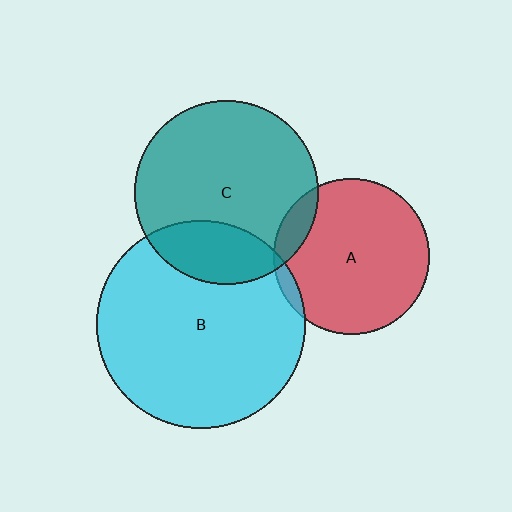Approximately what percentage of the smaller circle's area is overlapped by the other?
Approximately 25%.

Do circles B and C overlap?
Yes.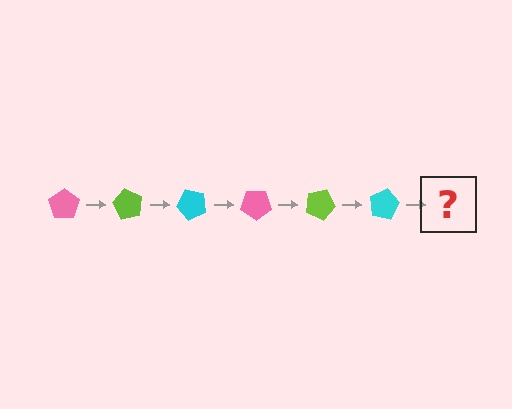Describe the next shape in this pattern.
It should be a pink pentagon, rotated 360 degrees from the start.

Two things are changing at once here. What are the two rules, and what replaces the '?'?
The two rules are that it rotates 60 degrees each step and the color cycles through pink, lime, and cyan. The '?' should be a pink pentagon, rotated 360 degrees from the start.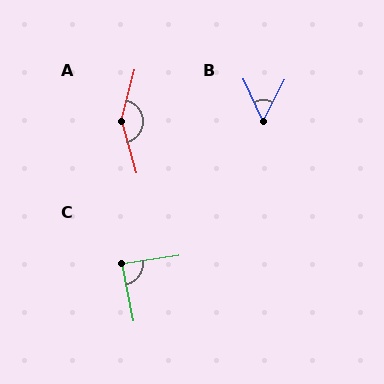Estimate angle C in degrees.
Approximately 87 degrees.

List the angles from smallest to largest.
B (52°), C (87°), A (150°).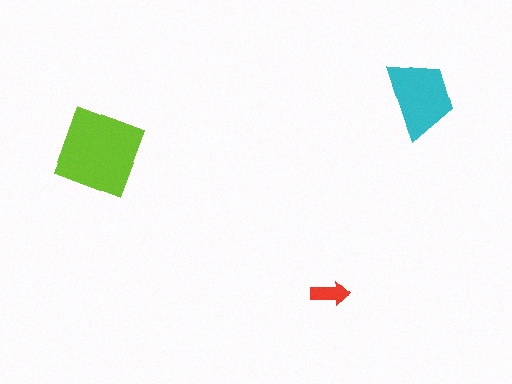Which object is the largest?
The lime diamond.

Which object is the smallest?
The red arrow.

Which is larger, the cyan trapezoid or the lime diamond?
The lime diamond.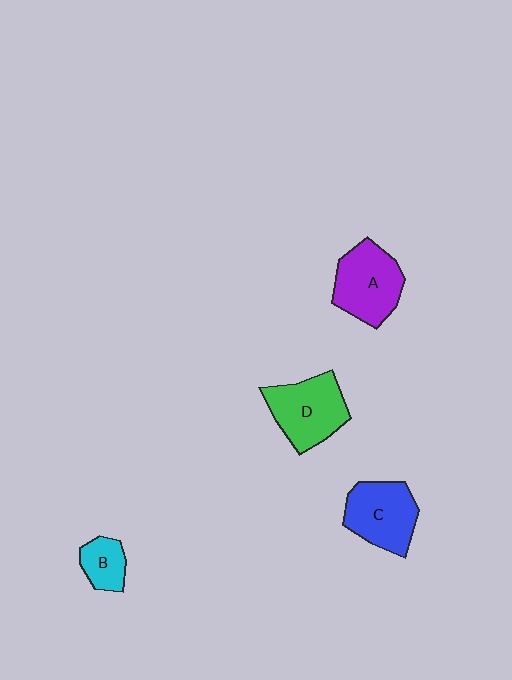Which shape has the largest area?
Shape D (green).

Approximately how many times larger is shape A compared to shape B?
Approximately 2.1 times.